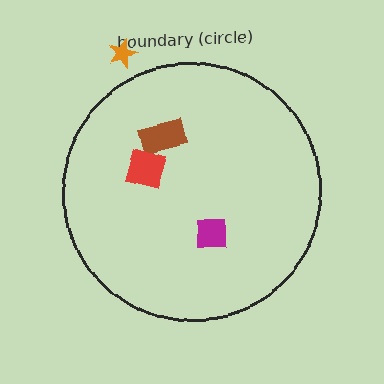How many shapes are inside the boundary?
3 inside, 1 outside.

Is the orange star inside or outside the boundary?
Outside.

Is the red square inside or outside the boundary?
Inside.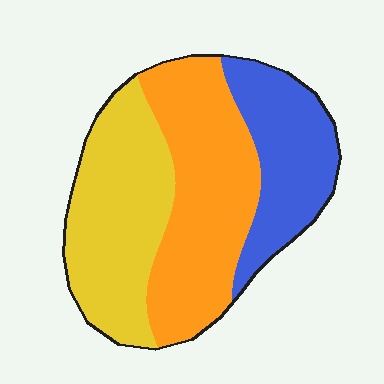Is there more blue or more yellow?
Yellow.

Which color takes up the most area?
Orange, at roughly 40%.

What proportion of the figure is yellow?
Yellow takes up about one third (1/3) of the figure.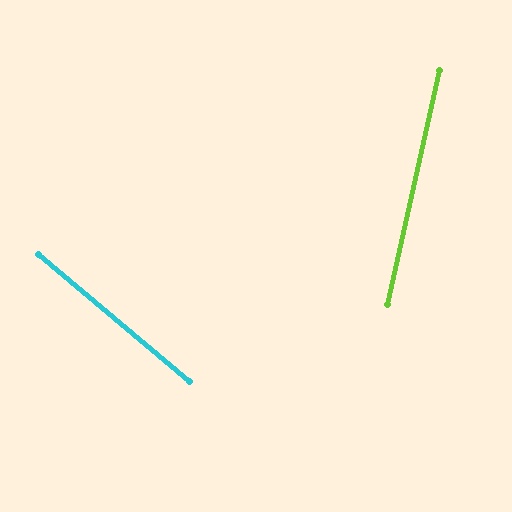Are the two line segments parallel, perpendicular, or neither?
Neither parallel nor perpendicular — they differ by about 62°.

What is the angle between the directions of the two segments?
Approximately 62 degrees.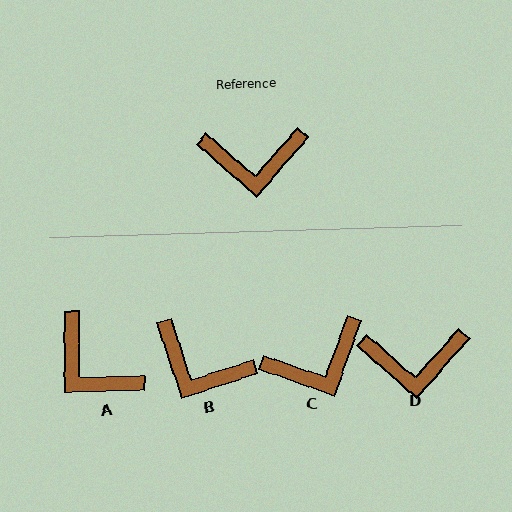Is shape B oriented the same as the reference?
No, it is off by about 31 degrees.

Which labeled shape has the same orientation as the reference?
D.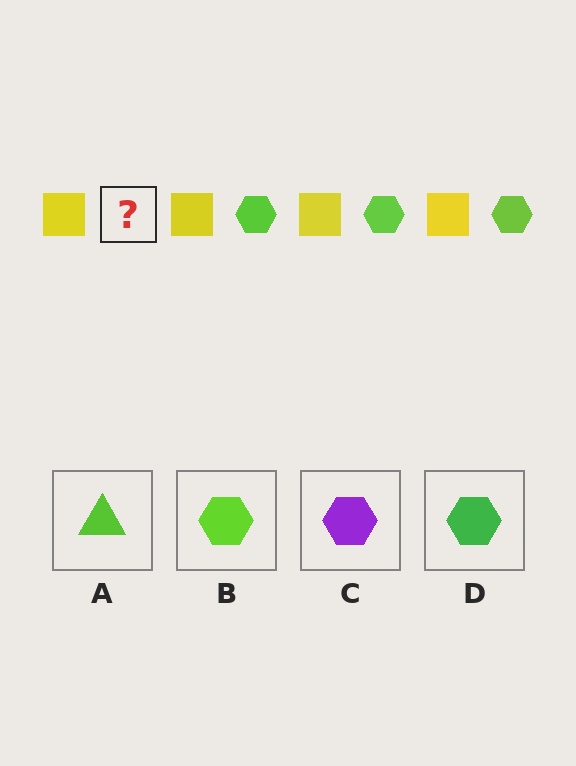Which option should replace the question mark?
Option B.